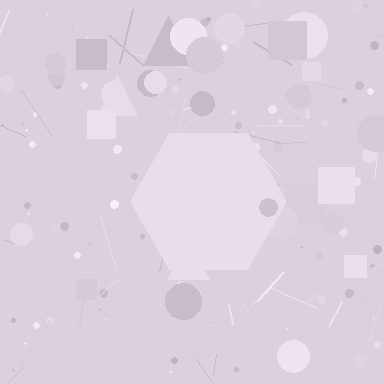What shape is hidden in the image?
A hexagon is hidden in the image.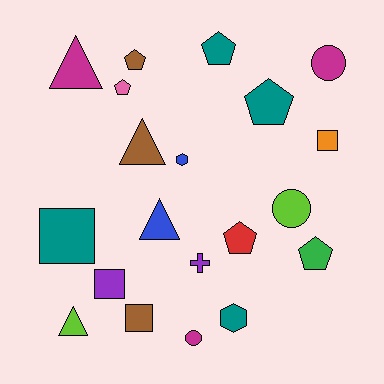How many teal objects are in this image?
There are 4 teal objects.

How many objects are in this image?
There are 20 objects.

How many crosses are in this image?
There is 1 cross.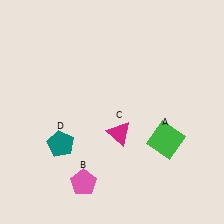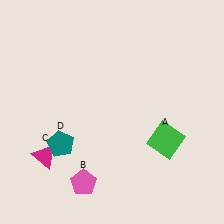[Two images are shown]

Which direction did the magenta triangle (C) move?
The magenta triangle (C) moved left.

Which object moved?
The magenta triangle (C) moved left.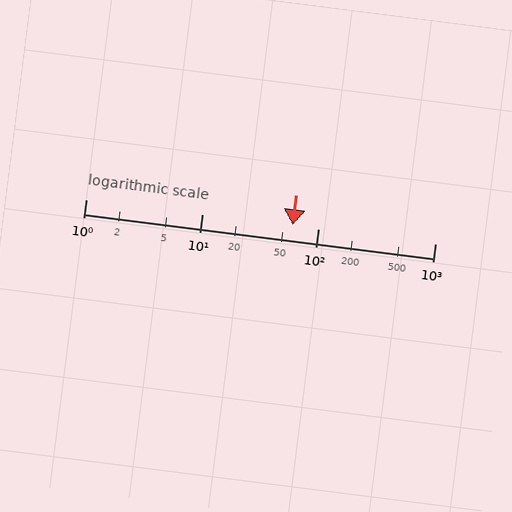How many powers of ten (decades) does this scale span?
The scale spans 3 decades, from 1 to 1000.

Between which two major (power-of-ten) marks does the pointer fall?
The pointer is between 10 and 100.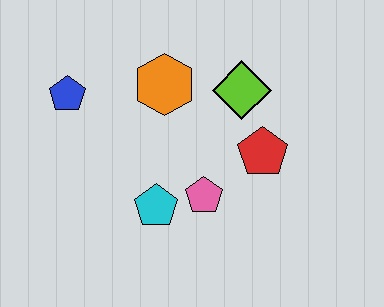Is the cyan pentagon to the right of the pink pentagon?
No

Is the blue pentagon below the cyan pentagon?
No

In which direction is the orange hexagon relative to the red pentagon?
The orange hexagon is to the left of the red pentagon.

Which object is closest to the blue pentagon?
The orange hexagon is closest to the blue pentagon.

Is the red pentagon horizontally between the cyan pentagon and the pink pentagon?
No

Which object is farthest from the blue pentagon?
The red pentagon is farthest from the blue pentagon.